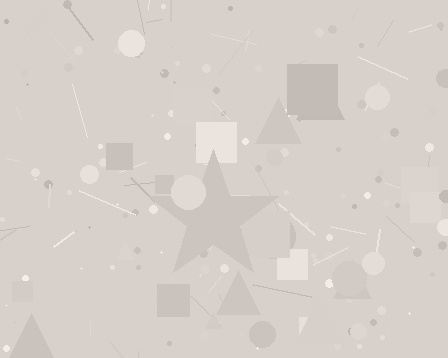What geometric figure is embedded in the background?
A star is embedded in the background.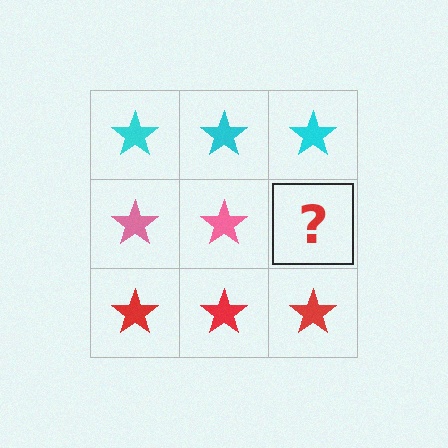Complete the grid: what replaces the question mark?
The question mark should be replaced with a pink star.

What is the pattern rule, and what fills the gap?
The rule is that each row has a consistent color. The gap should be filled with a pink star.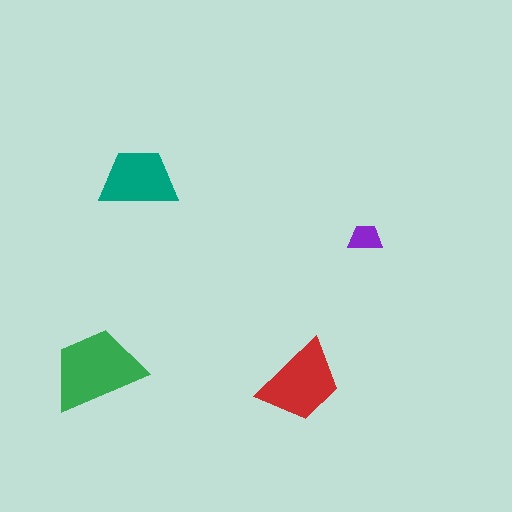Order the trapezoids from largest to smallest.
the green one, the red one, the teal one, the purple one.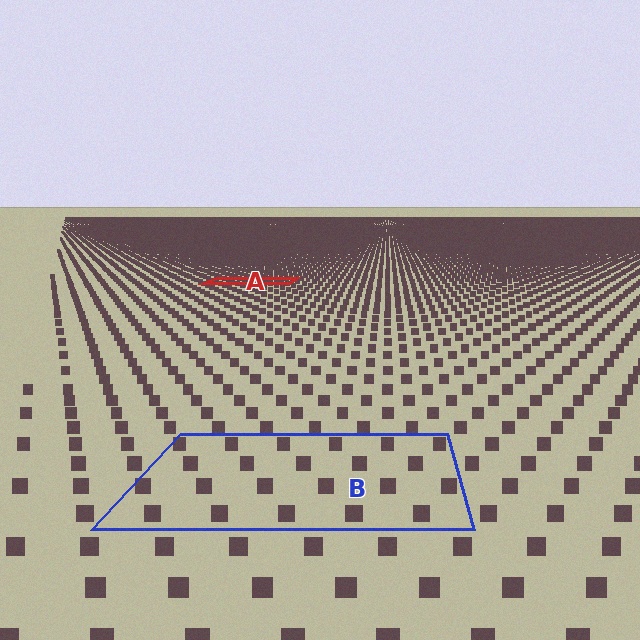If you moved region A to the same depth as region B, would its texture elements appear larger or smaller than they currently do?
They would appear larger. At a closer depth, the same texture elements are projected at a bigger on-screen size.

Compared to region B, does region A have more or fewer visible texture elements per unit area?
Region A has more texture elements per unit area — they are packed more densely because it is farther away.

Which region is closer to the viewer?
Region B is closer. The texture elements there are larger and more spread out.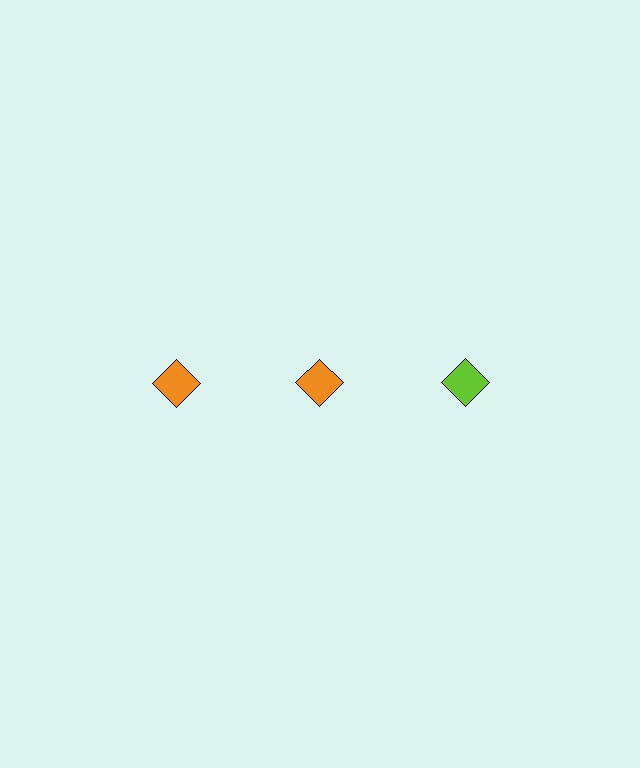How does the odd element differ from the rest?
It has a different color: lime instead of orange.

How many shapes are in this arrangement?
There are 3 shapes arranged in a grid pattern.